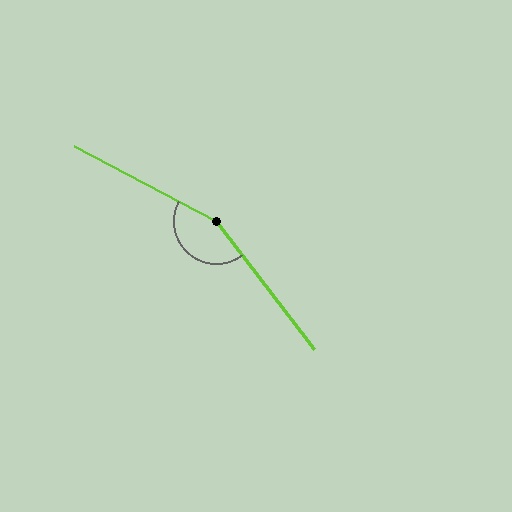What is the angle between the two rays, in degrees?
Approximately 155 degrees.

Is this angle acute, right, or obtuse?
It is obtuse.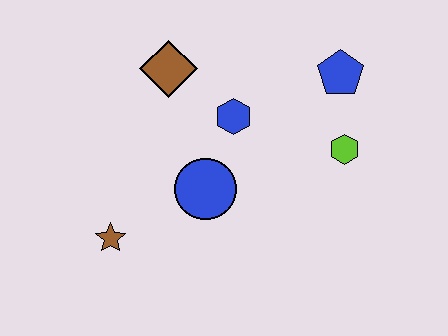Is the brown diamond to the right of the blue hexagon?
No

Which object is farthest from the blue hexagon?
The brown star is farthest from the blue hexagon.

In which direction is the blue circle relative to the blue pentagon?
The blue circle is to the left of the blue pentagon.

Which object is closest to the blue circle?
The blue hexagon is closest to the blue circle.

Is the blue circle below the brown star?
No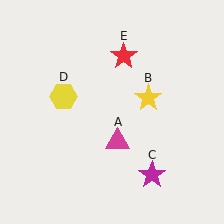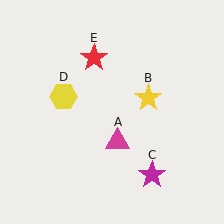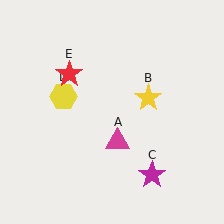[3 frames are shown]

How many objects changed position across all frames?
1 object changed position: red star (object E).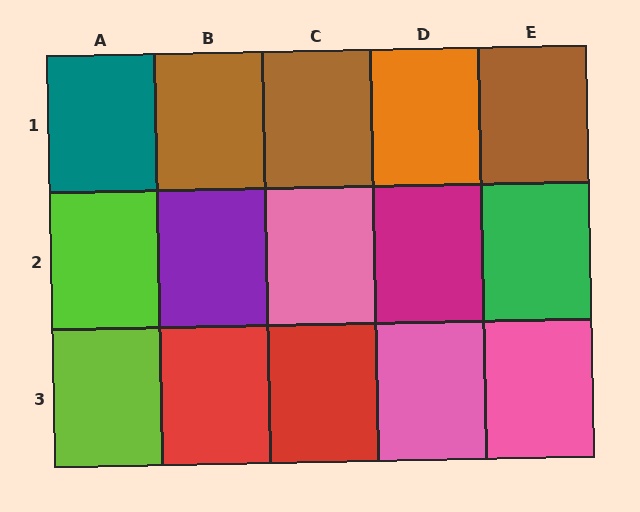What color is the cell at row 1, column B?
Brown.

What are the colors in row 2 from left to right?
Lime, purple, pink, magenta, green.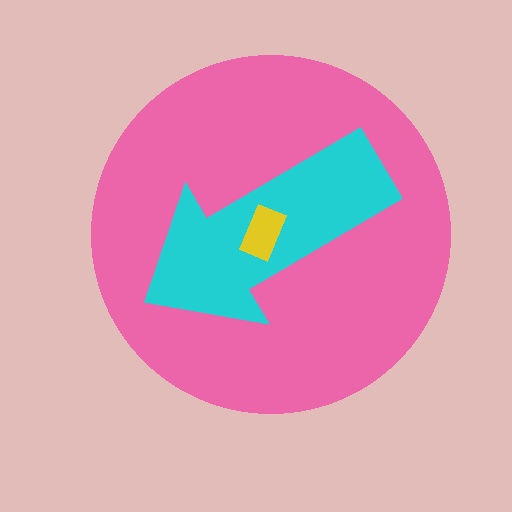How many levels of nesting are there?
3.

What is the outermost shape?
The pink circle.